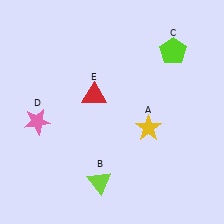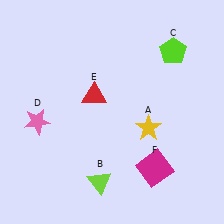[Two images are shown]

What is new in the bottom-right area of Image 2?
A magenta square (F) was added in the bottom-right area of Image 2.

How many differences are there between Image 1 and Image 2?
There is 1 difference between the two images.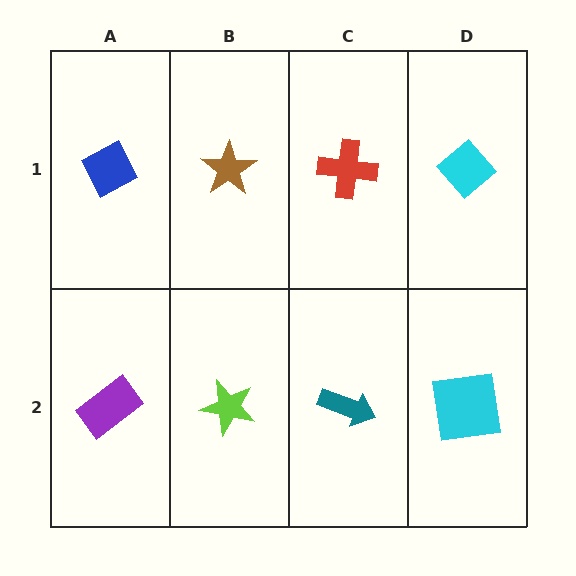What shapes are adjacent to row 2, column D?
A cyan diamond (row 1, column D), a teal arrow (row 2, column C).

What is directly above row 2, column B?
A brown star.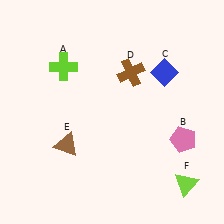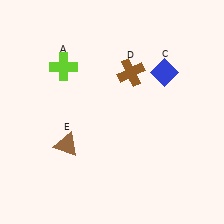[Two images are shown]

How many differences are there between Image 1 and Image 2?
There are 2 differences between the two images.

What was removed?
The pink pentagon (B), the lime triangle (F) were removed in Image 2.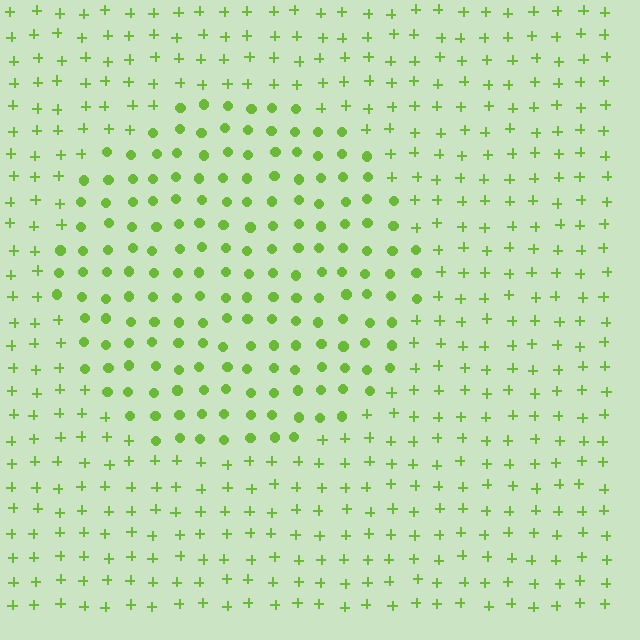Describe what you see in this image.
The image is filled with small lime elements arranged in a uniform grid. A circle-shaped region contains circles, while the surrounding area contains plus signs. The boundary is defined purely by the change in element shape.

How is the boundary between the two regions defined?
The boundary is defined by a change in element shape: circles inside vs. plus signs outside. All elements share the same color and spacing.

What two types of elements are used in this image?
The image uses circles inside the circle region and plus signs outside it.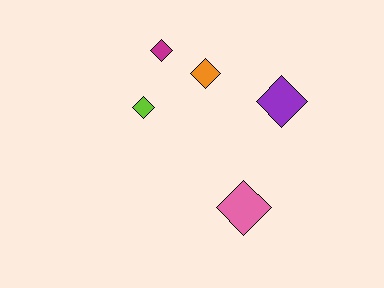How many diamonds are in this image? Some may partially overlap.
There are 5 diamonds.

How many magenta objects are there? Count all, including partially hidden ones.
There is 1 magenta object.